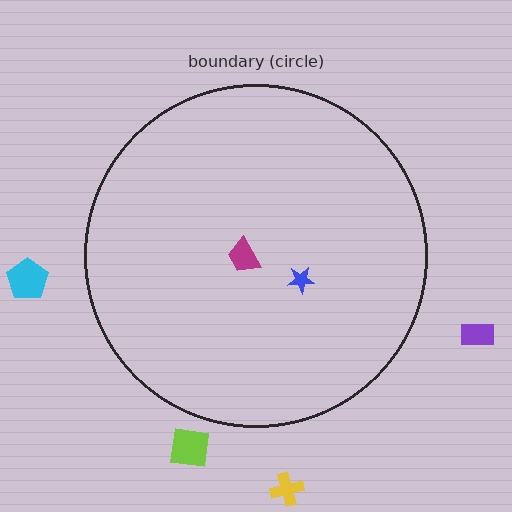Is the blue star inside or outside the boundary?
Inside.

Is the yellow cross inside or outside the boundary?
Outside.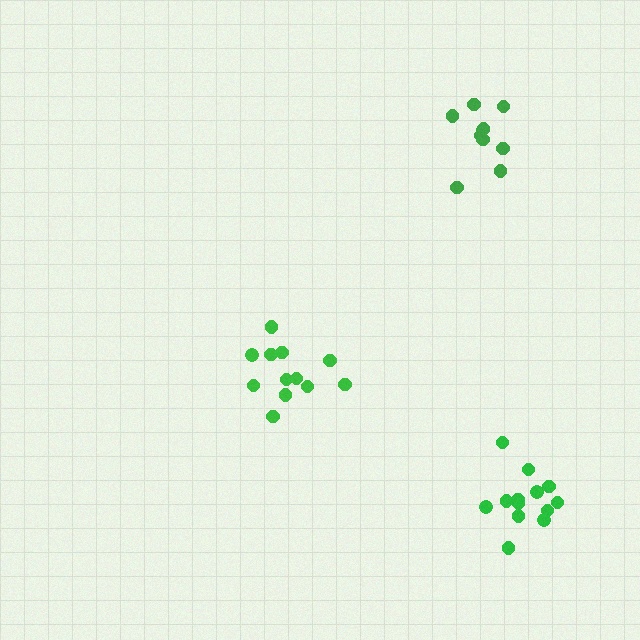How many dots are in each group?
Group 1: 13 dots, Group 2: 12 dots, Group 3: 10 dots (35 total).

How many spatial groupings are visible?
There are 3 spatial groupings.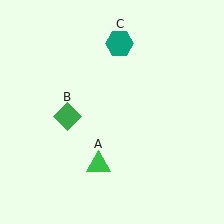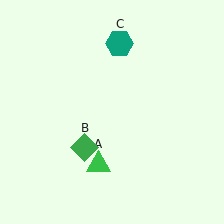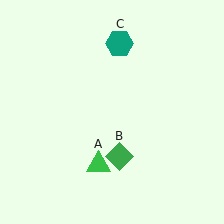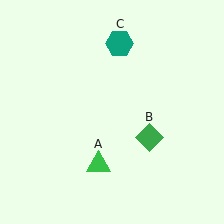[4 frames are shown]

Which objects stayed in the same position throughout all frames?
Green triangle (object A) and teal hexagon (object C) remained stationary.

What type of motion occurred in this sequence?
The green diamond (object B) rotated counterclockwise around the center of the scene.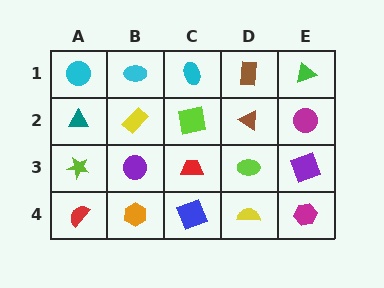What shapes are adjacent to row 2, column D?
A brown rectangle (row 1, column D), a lime ellipse (row 3, column D), a lime square (row 2, column C), a magenta circle (row 2, column E).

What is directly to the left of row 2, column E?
A brown triangle.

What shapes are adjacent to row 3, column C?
A lime square (row 2, column C), a blue square (row 4, column C), a purple circle (row 3, column B), a lime ellipse (row 3, column D).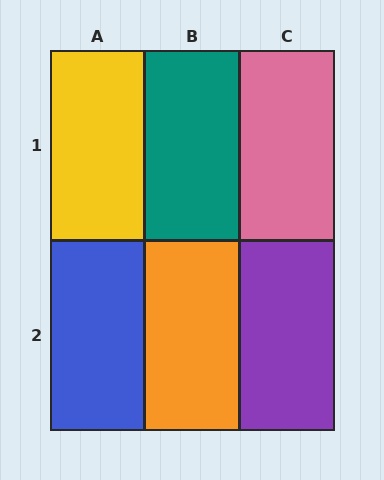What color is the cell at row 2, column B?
Orange.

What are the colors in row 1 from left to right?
Yellow, teal, pink.